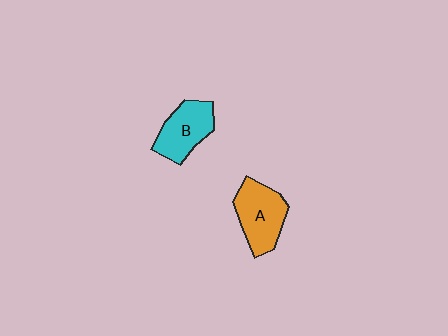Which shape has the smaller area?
Shape B (cyan).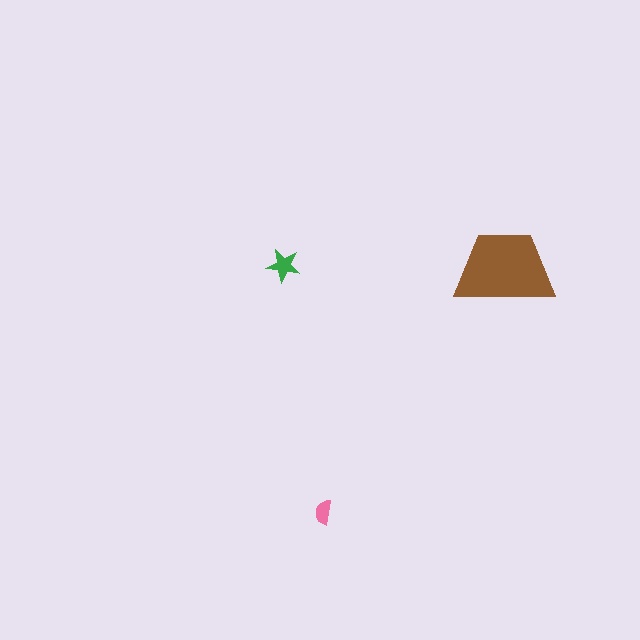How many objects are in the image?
There are 3 objects in the image.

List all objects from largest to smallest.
The brown trapezoid, the green star, the pink semicircle.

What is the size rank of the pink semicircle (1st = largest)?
3rd.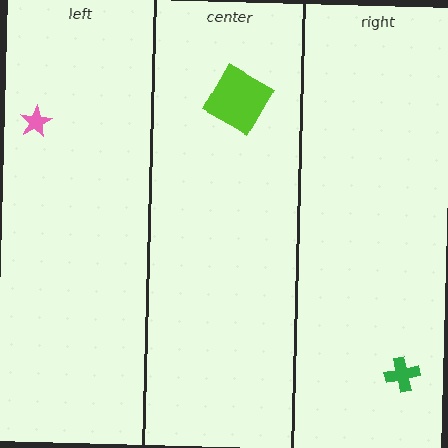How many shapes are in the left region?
1.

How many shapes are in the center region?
1.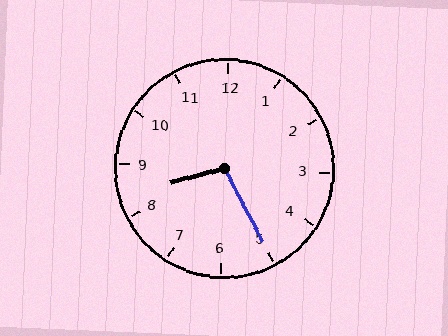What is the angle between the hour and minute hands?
Approximately 102 degrees.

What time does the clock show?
8:25.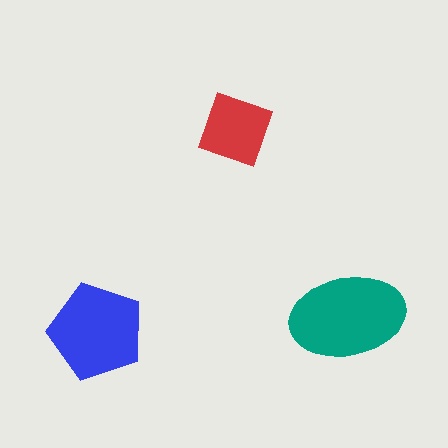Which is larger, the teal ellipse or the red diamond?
The teal ellipse.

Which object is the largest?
The teal ellipse.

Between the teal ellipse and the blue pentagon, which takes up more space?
The teal ellipse.